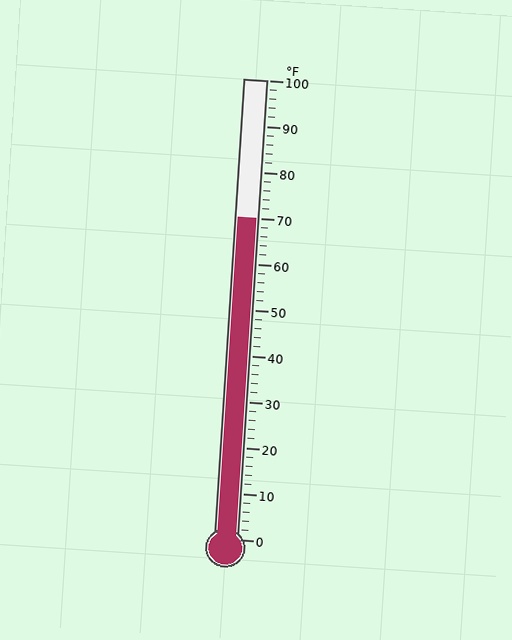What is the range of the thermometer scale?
The thermometer scale ranges from 0°F to 100°F.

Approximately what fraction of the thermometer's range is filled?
The thermometer is filled to approximately 70% of its range.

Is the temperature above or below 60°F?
The temperature is above 60°F.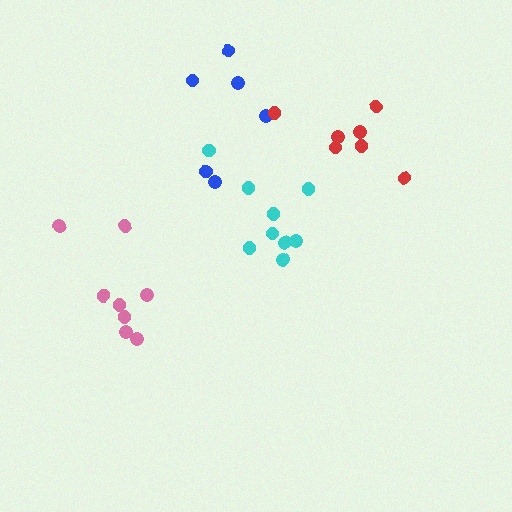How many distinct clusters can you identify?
There are 4 distinct clusters.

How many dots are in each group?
Group 1: 6 dots, Group 2: 9 dots, Group 3: 8 dots, Group 4: 7 dots (30 total).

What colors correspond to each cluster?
The clusters are colored: blue, cyan, pink, red.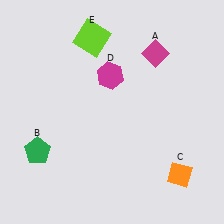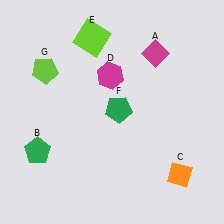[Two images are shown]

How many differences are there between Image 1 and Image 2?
There are 2 differences between the two images.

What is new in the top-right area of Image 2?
A green pentagon (F) was added in the top-right area of Image 2.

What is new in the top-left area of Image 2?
A lime pentagon (G) was added in the top-left area of Image 2.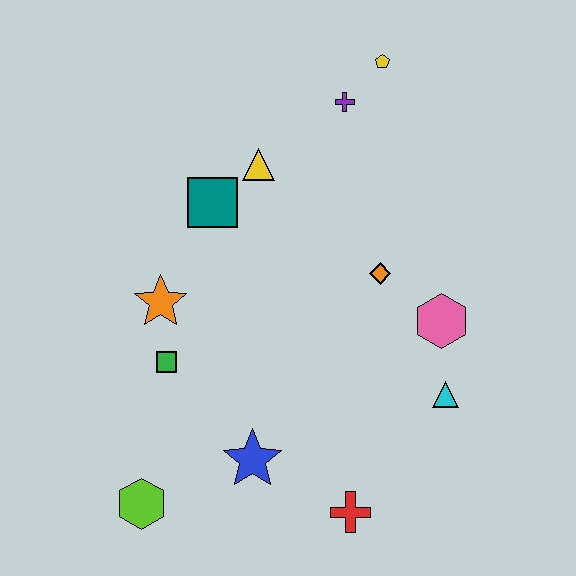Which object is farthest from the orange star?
The yellow pentagon is farthest from the orange star.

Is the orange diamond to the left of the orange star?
No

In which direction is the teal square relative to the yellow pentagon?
The teal square is to the left of the yellow pentagon.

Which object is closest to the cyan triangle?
The pink hexagon is closest to the cyan triangle.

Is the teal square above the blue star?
Yes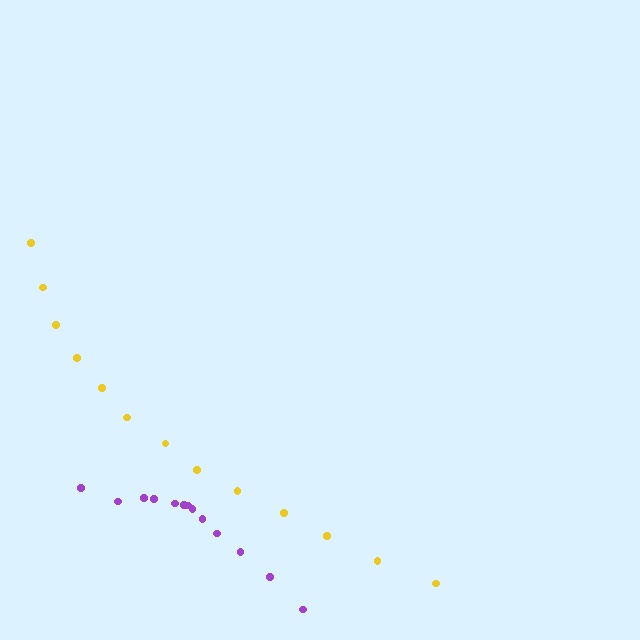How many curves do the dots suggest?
There are 2 distinct paths.